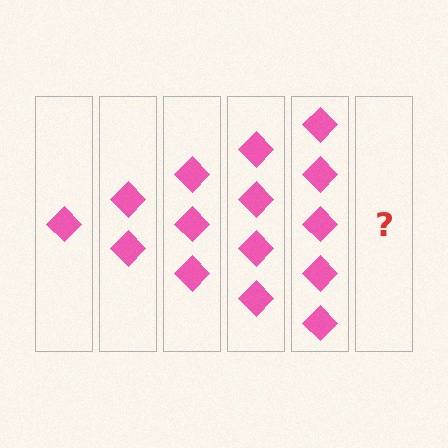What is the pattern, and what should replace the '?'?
The pattern is that each step adds one more diamond. The '?' should be 6 diamonds.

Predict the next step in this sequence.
The next step is 6 diamonds.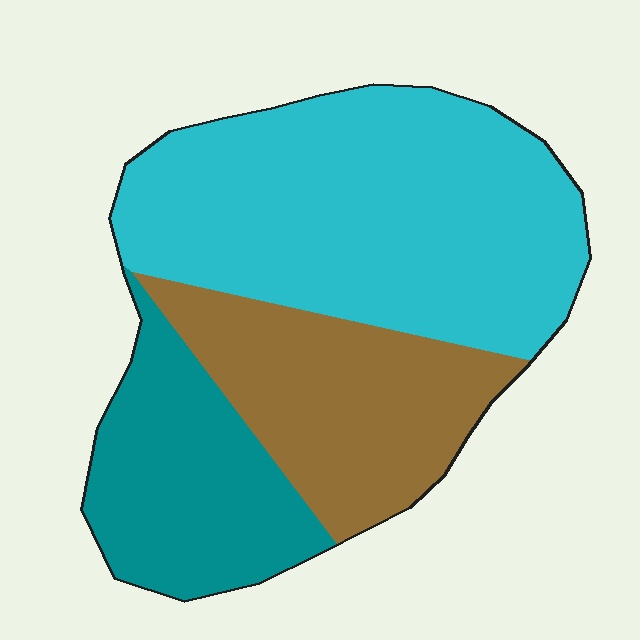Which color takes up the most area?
Cyan, at roughly 50%.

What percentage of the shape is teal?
Teal covers around 25% of the shape.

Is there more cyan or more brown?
Cyan.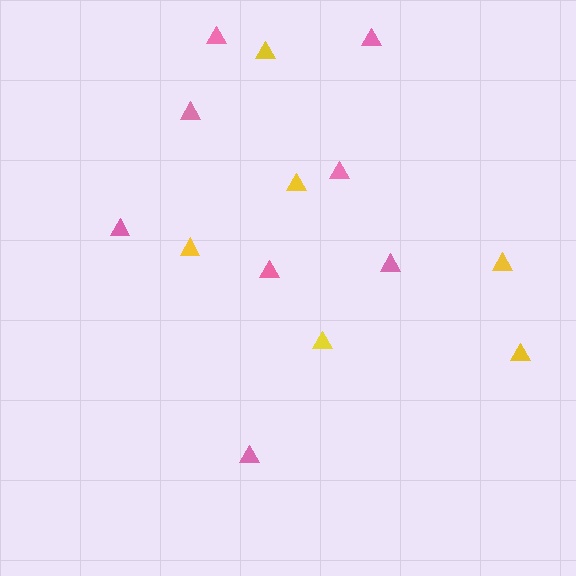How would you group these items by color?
There are 2 groups: one group of yellow triangles (6) and one group of pink triangles (8).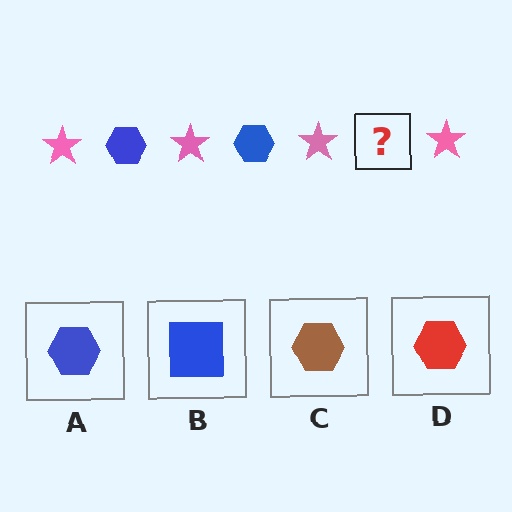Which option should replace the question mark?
Option A.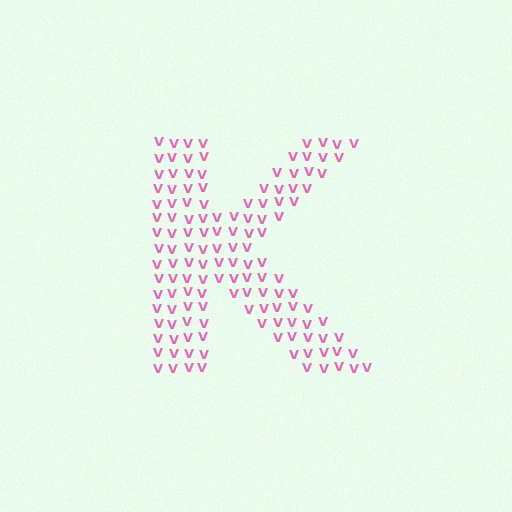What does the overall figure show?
The overall figure shows the letter K.